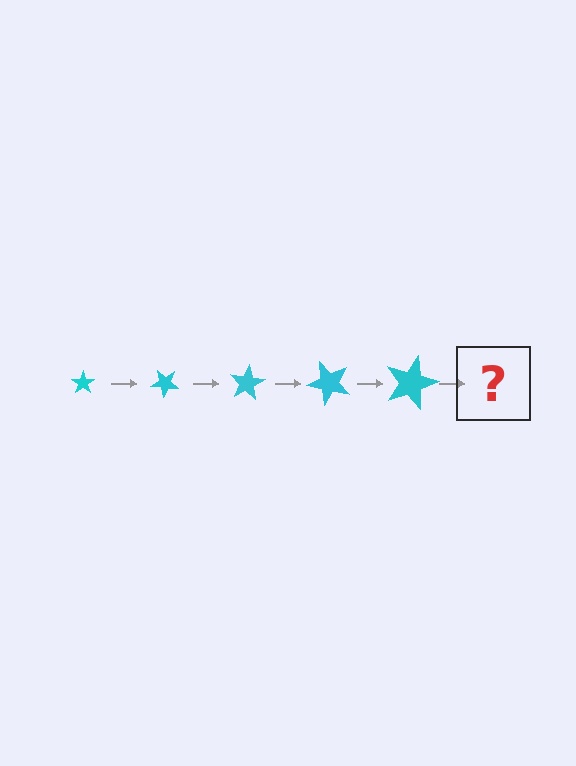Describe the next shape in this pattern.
It should be a star, larger than the previous one and rotated 200 degrees from the start.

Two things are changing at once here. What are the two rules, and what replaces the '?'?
The two rules are that the star grows larger each step and it rotates 40 degrees each step. The '?' should be a star, larger than the previous one and rotated 200 degrees from the start.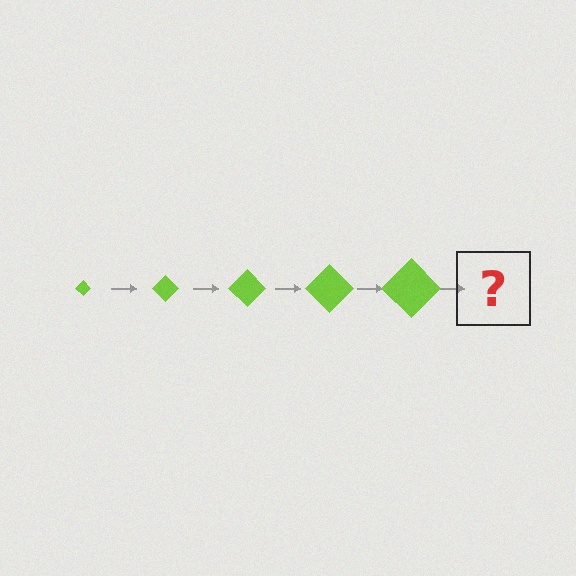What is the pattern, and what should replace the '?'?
The pattern is that the diamond gets progressively larger each step. The '?' should be a lime diamond, larger than the previous one.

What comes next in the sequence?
The next element should be a lime diamond, larger than the previous one.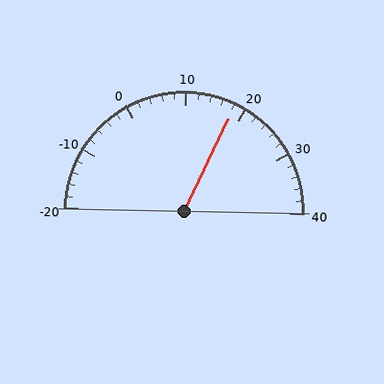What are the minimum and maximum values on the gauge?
The gauge ranges from -20 to 40.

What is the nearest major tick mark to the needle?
The nearest major tick mark is 20.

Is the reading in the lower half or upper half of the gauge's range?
The reading is in the upper half of the range (-20 to 40).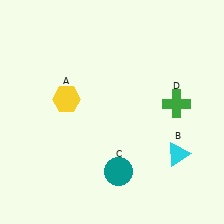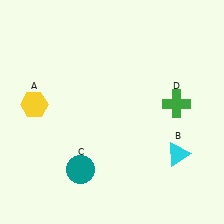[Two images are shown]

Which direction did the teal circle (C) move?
The teal circle (C) moved left.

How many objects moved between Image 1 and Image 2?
2 objects moved between the two images.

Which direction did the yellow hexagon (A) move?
The yellow hexagon (A) moved left.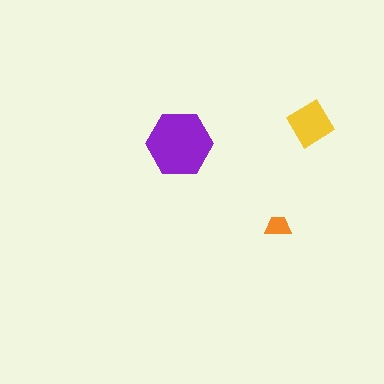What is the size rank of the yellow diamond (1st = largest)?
2nd.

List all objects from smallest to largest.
The orange trapezoid, the yellow diamond, the purple hexagon.